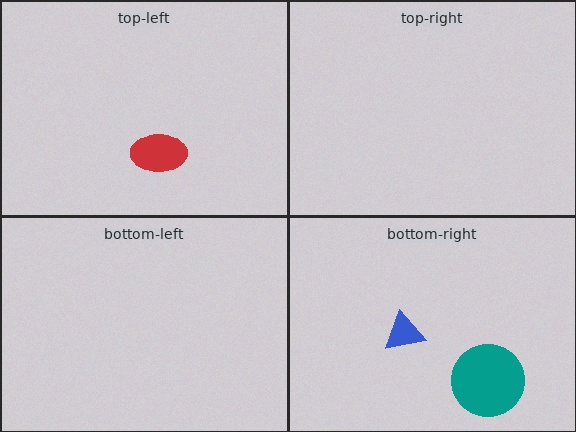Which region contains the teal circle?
The bottom-right region.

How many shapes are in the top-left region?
1.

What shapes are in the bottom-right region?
The teal circle, the blue triangle.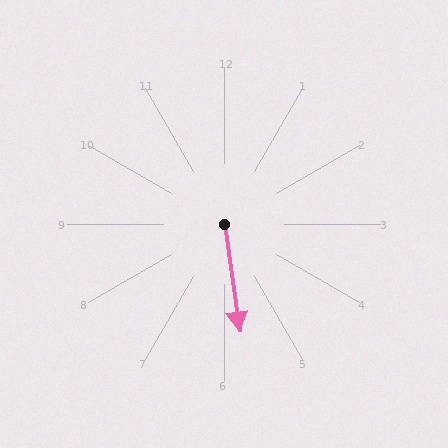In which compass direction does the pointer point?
South.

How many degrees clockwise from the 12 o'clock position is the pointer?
Approximately 172 degrees.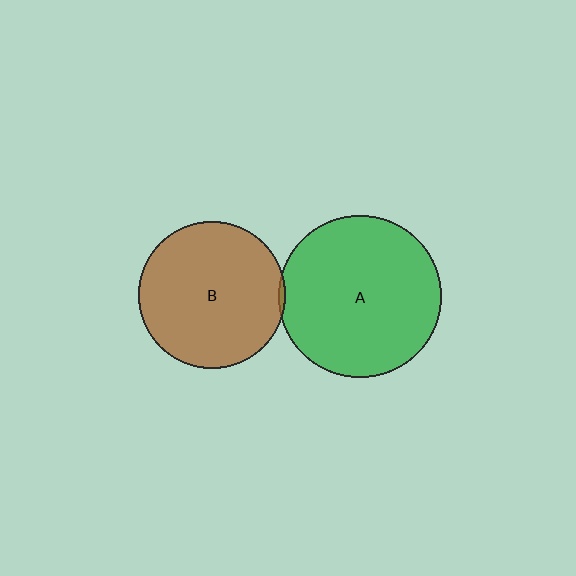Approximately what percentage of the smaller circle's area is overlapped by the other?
Approximately 5%.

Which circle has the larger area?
Circle A (green).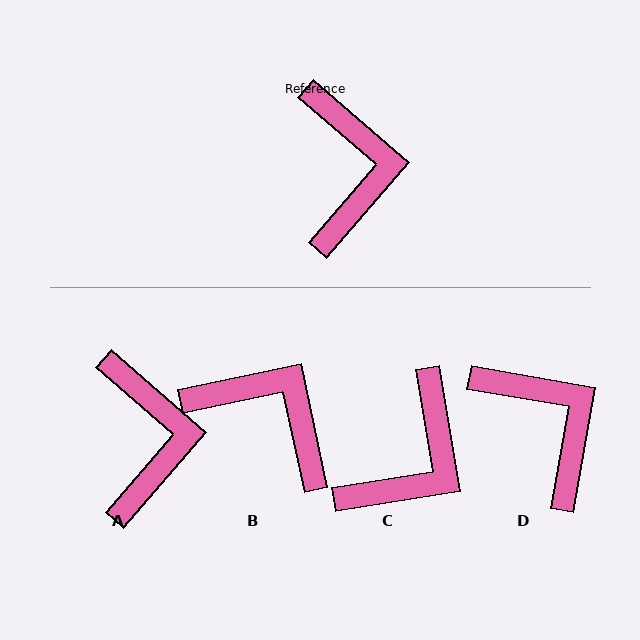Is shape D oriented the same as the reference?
No, it is off by about 31 degrees.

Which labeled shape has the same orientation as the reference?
A.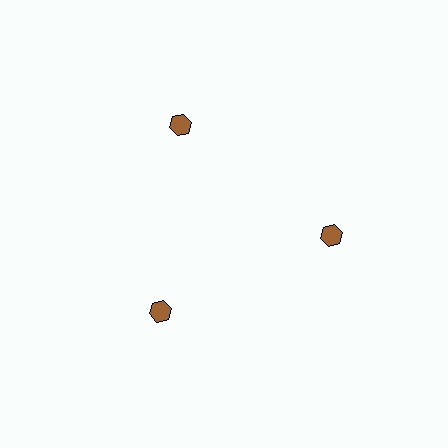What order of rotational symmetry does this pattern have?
This pattern has 3-fold rotational symmetry.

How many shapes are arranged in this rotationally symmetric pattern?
There are 3 shapes, arranged in 3 groups of 1.